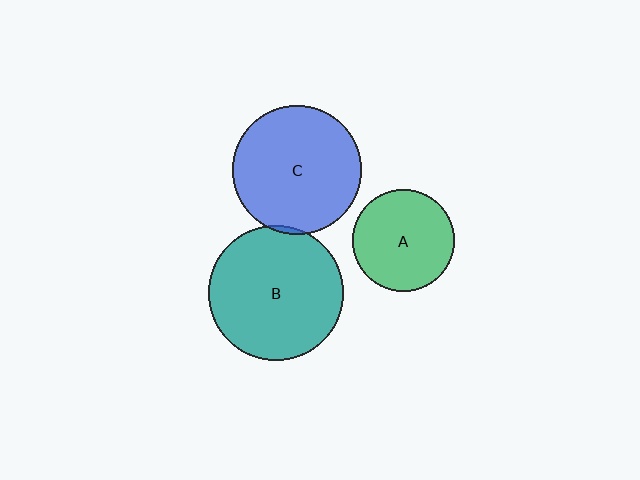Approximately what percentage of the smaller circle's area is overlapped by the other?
Approximately 5%.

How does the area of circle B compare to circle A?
Approximately 1.8 times.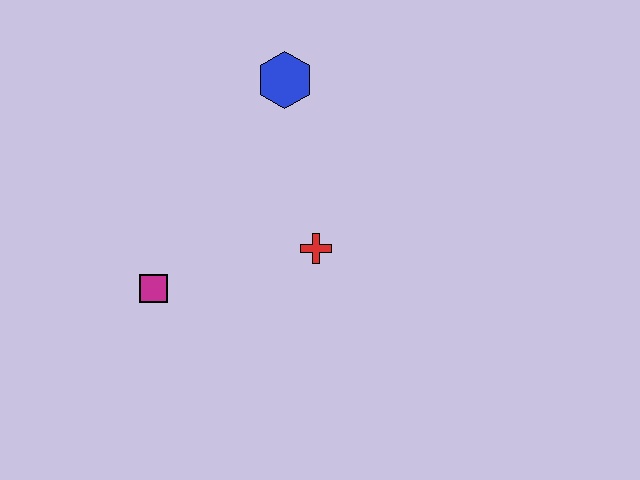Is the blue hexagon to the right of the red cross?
No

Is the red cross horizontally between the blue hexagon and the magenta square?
No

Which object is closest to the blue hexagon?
The red cross is closest to the blue hexagon.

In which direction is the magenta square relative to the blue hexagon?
The magenta square is below the blue hexagon.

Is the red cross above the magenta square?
Yes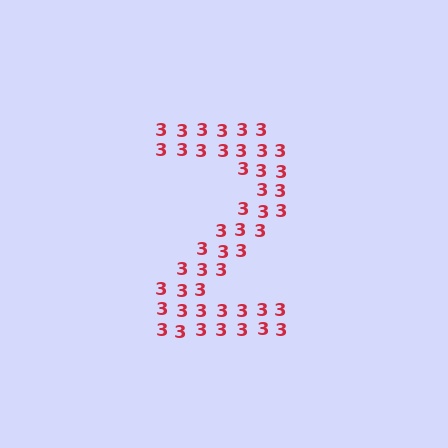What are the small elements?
The small elements are digit 3's.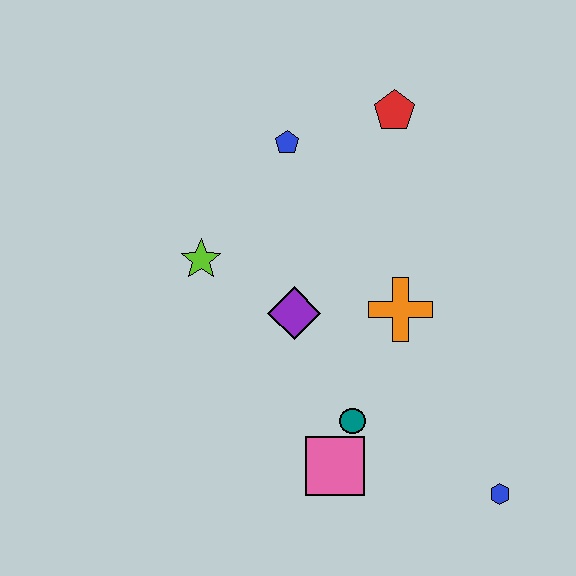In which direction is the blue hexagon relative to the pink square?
The blue hexagon is to the right of the pink square.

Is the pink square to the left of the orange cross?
Yes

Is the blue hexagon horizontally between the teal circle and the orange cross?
No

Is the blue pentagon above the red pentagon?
No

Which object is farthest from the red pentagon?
The blue hexagon is farthest from the red pentagon.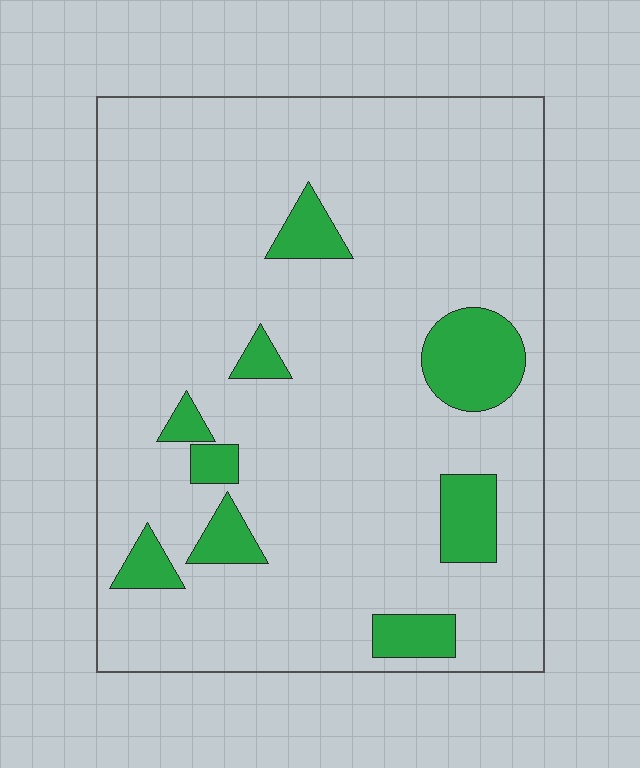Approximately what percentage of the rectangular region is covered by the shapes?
Approximately 10%.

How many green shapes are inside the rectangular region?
9.